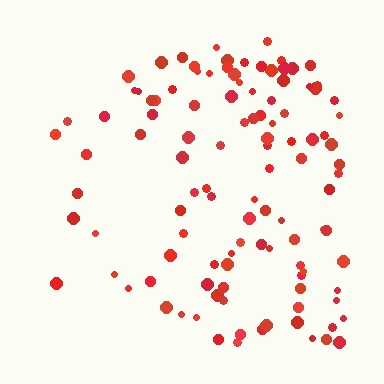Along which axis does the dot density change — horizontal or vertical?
Horizontal.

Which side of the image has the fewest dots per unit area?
The left.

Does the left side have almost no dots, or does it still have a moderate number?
Still a moderate number, just noticeably fewer than the right.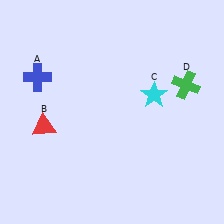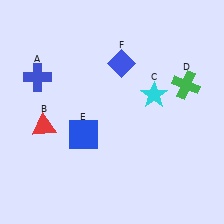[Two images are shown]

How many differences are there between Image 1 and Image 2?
There are 2 differences between the two images.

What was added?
A blue square (E), a blue diamond (F) were added in Image 2.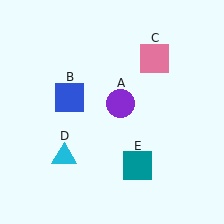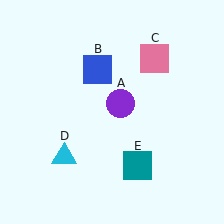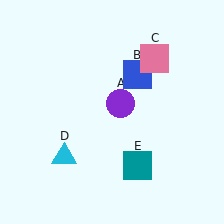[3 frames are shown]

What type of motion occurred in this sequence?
The blue square (object B) rotated clockwise around the center of the scene.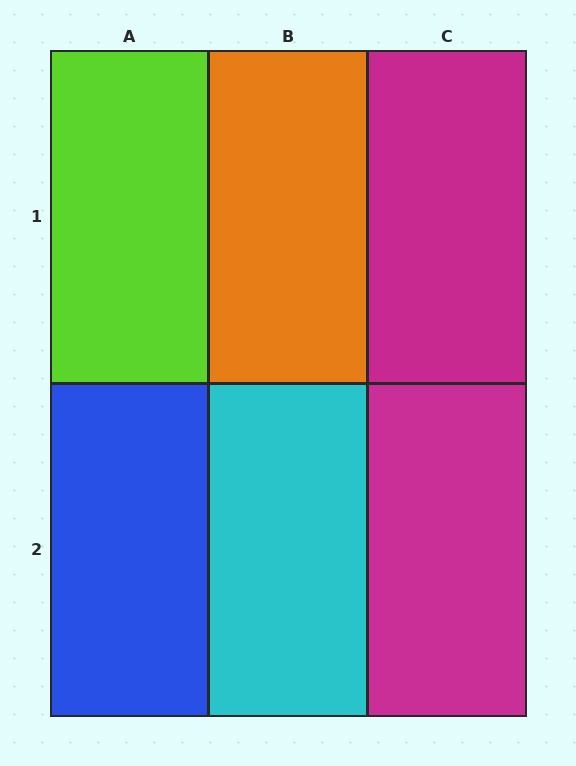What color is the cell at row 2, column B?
Cyan.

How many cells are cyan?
1 cell is cyan.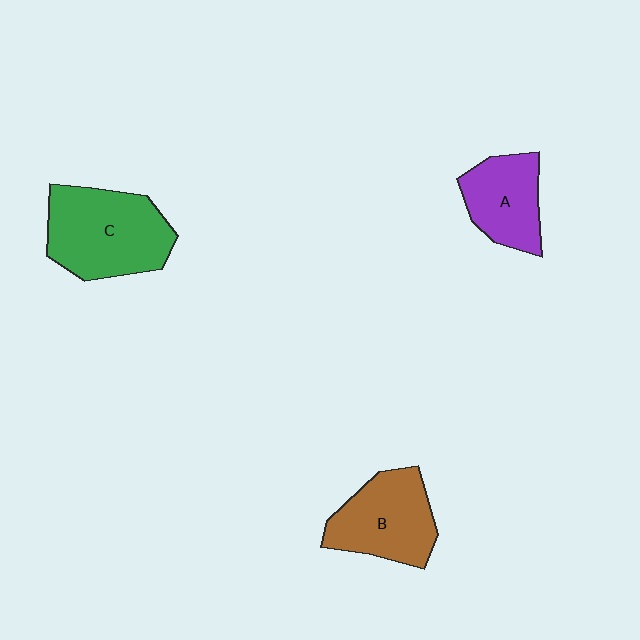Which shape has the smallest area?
Shape A (purple).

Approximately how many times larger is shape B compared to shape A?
Approximately 1.2 times.